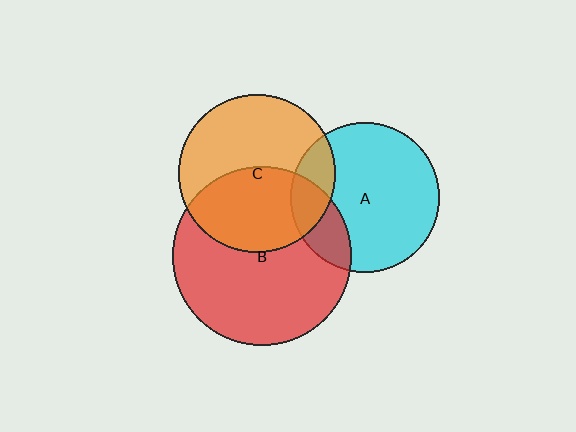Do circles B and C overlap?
Yes.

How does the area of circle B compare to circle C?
Approximately 1.3 times.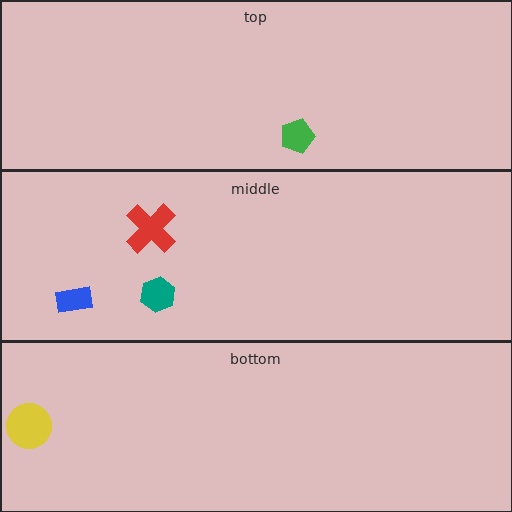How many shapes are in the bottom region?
1.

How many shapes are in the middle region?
3.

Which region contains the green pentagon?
The top region.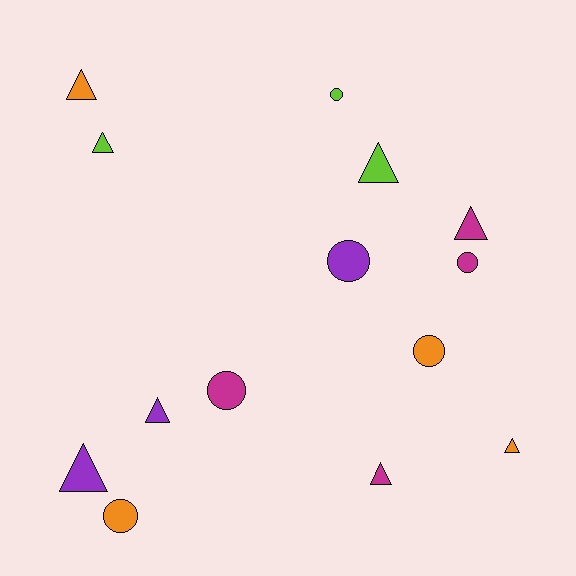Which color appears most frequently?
Magenta, with 4 objects.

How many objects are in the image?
There are 14 objects.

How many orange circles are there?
There are 2 orange circles.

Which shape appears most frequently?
Triangle, with 8 objects.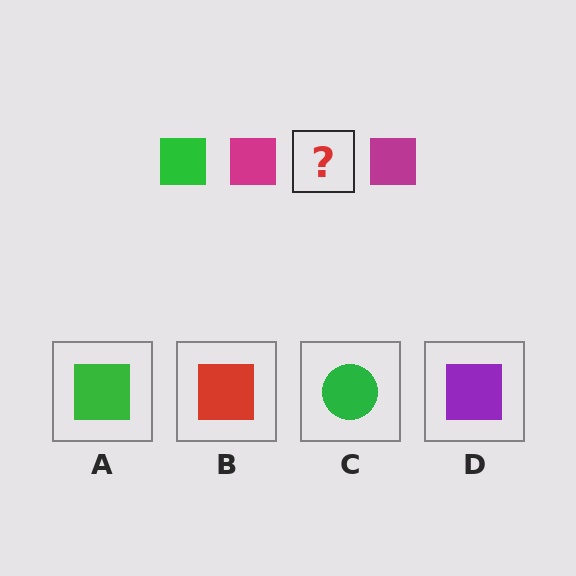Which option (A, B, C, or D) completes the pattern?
A.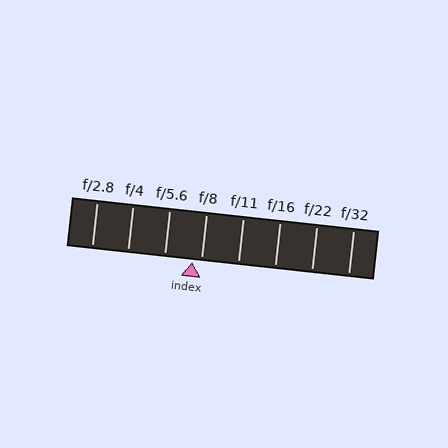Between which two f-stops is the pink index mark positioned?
The index mark is between f/5.6 and f/8.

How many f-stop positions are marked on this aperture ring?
There are 8 f-stop positions marked.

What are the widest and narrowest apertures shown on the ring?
The widest aperture shown is f/2.8 and the narrowest is f/32.